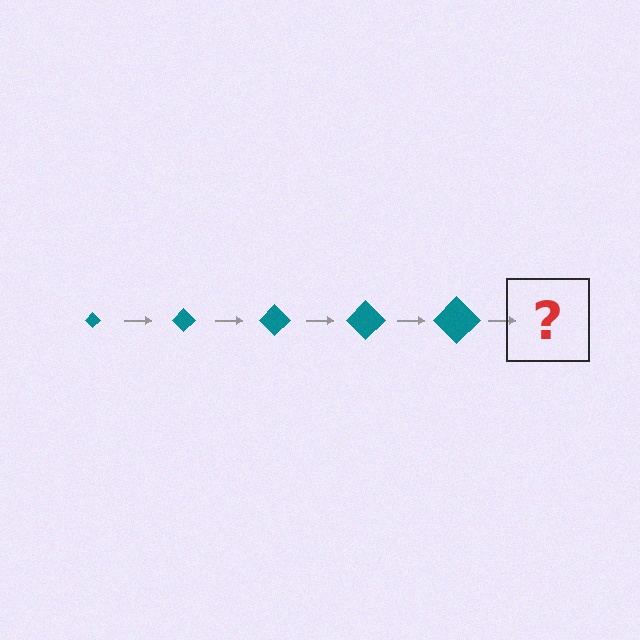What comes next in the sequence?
The next element should be a teal diamond, larger than the previous one.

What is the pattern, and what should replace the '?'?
The pattern is that the diamond gets progressively larger each step. The '?' should be a teal diamond, larger than the previous one.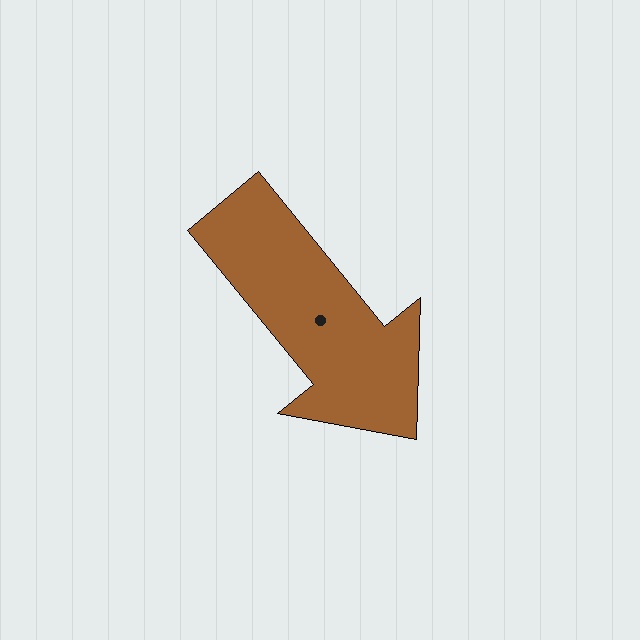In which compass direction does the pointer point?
Southeast.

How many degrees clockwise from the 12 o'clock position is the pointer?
Approximately 141 degrees.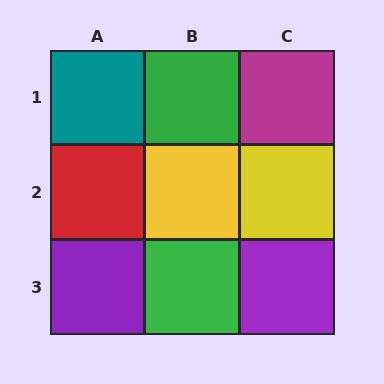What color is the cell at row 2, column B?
Yellow.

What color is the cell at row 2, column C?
Yellow.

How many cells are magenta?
1 cell is magenta.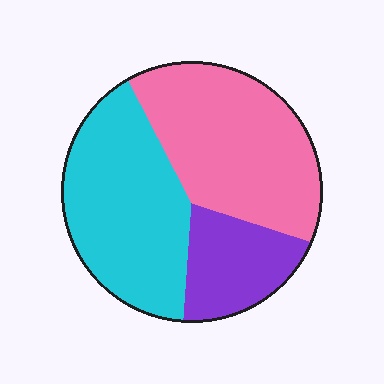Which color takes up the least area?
Purple, at roughly 20%.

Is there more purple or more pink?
Pink.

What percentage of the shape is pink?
Pink takes up between a third and a half of the shape.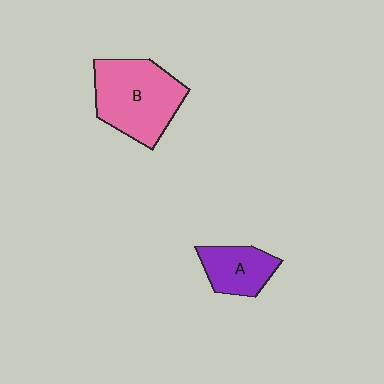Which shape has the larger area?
Shape B (pink).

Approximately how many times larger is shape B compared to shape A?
Approximately 1.9 times.